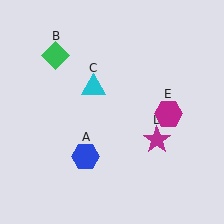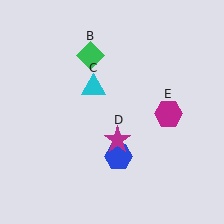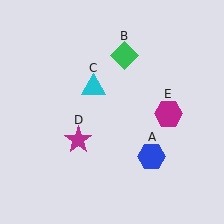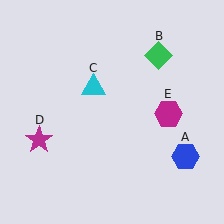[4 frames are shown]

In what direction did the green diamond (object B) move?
The green diamond (object B) moved right.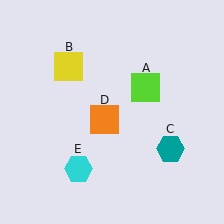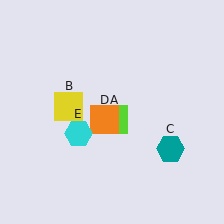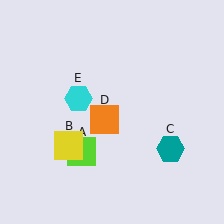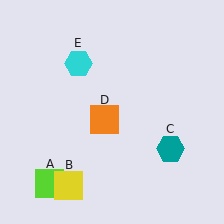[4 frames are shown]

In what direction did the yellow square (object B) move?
The yellow square (object B) moved down.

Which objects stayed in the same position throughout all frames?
Teal hexagon (object C) and orange square (object D) remained stationary.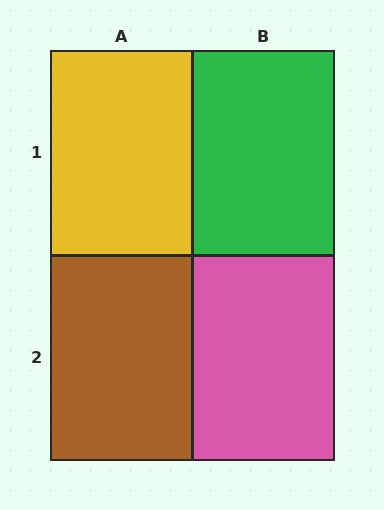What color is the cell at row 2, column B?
Pink.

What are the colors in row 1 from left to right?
Yellow, green.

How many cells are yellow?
1 cell is yellow.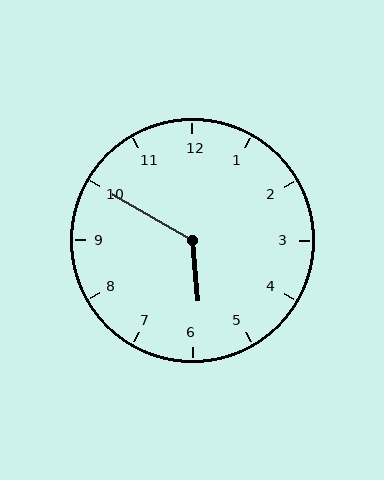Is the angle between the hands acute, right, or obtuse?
It is obtuse.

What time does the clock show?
5:50.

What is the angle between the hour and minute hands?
Approximately 125 degrees.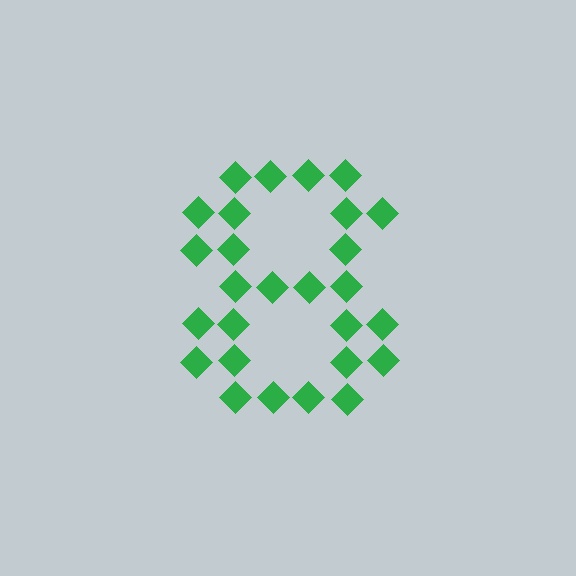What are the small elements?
The small elements are diamonds.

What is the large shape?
The large shape is the digit 8.